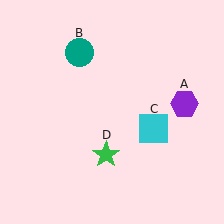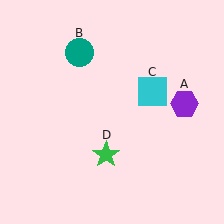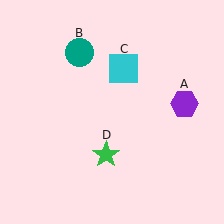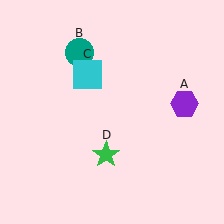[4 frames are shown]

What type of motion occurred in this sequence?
The cyan square (object C) rotated counterclockwise around the center of the scene.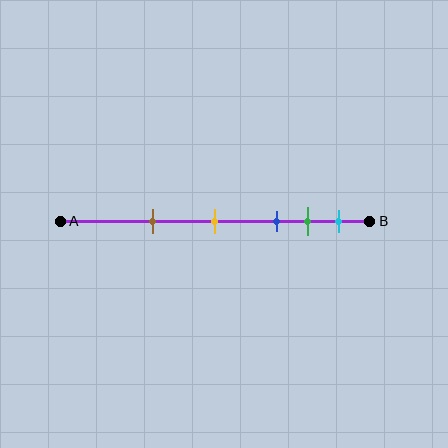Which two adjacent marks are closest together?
The green and cyan marks are the closest adjacent pair.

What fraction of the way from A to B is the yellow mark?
The yellow mark is approximately 50% (0.5) of the way from A to B.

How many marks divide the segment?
There are 5 marks dividing the segment.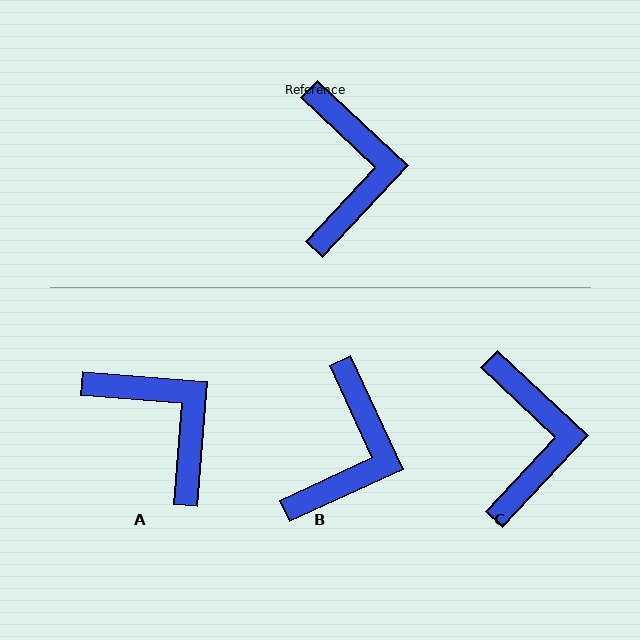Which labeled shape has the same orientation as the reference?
C.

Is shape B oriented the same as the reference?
No, it is off by about 22 degrees.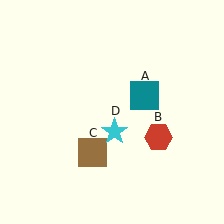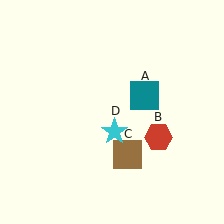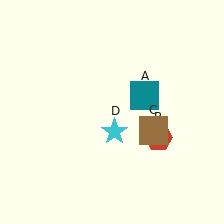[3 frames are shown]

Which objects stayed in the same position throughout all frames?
Teal square (object A) and red hexagon (object B) and cyan star (object D) remained stationary.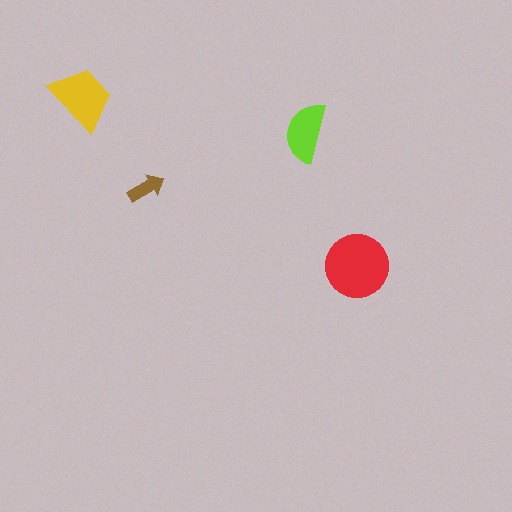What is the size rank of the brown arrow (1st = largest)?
4th.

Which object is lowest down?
The red circle is bottommost.